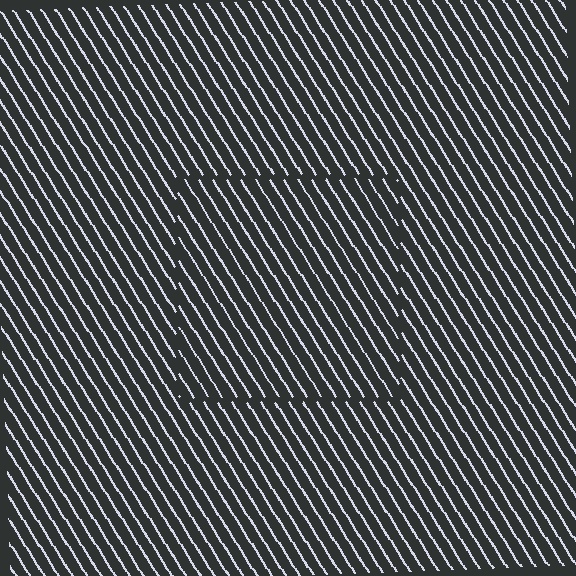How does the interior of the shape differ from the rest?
The interior of the shape contains the same grating, shifted by half a period — the contour is defined by the phase discontinuity where line-ends from the inner and outer gratings abut.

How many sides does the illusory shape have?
4 sides — the line-ends trace a square.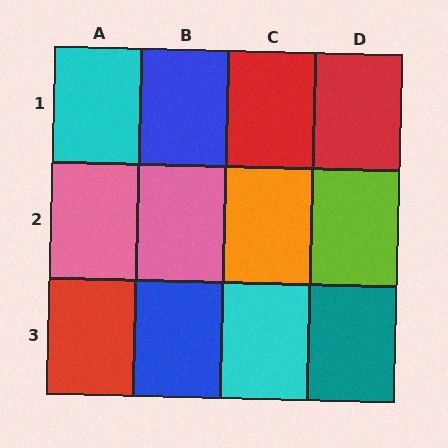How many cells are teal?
1 cell is teal.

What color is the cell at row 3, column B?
Blue.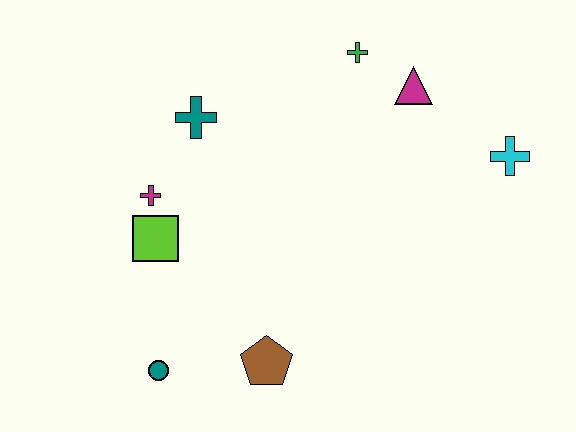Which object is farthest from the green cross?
The teal circle is farthest from the green cross.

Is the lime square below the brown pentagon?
No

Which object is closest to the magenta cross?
The lime square is closest to the magenta cross.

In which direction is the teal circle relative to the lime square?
The teal circle is below the lime square.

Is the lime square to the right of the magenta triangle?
No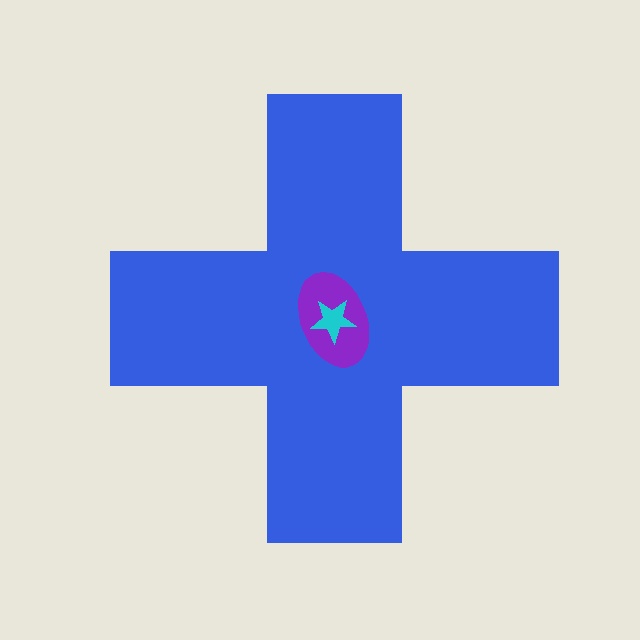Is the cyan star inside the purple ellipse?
Yes.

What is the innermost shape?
The cyan star.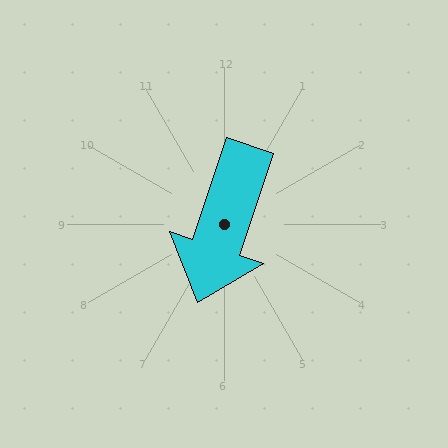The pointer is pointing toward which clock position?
Roughly 7 o'clock.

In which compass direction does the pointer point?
South.